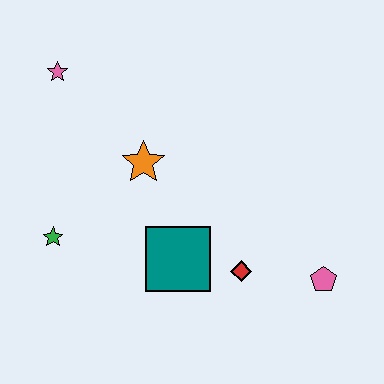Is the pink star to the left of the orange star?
Yes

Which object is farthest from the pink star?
The pink pentagon is farthest from the pink star.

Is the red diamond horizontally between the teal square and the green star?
No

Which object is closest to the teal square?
The red diamond is closest to the teal square.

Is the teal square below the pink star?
Yes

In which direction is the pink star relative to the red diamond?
The pink star is above the red diamond.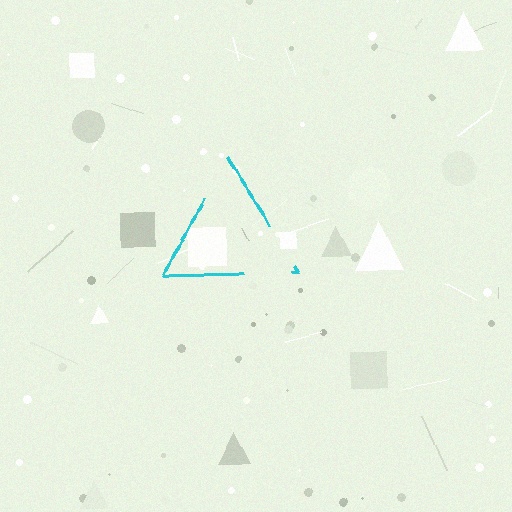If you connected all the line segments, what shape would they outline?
They would outline a triangle.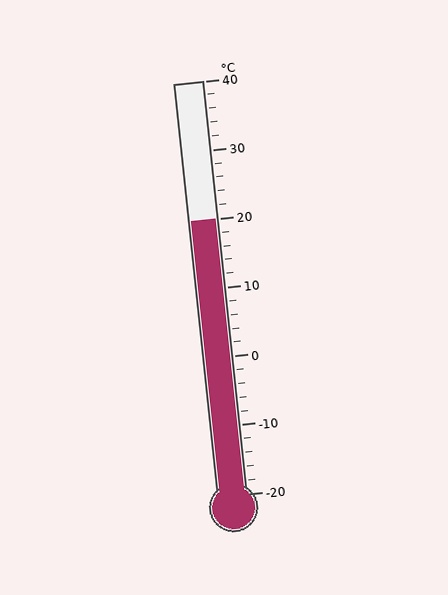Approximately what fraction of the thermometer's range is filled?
The thermometer is filled to approximately 65% of its range.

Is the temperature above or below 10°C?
The temperature is above 10°C.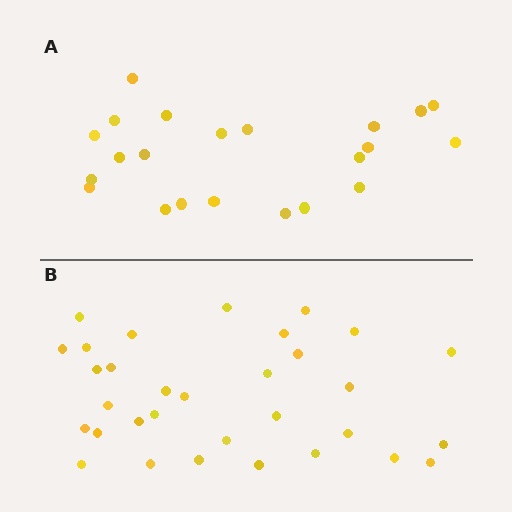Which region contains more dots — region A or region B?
Region B (the bottom region) has more dots.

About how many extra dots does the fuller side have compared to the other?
Region B has roughly 10 or so more dots than region A.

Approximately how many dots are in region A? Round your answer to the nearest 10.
About 20 dots. (The exact count is 22, which rounds to 20.)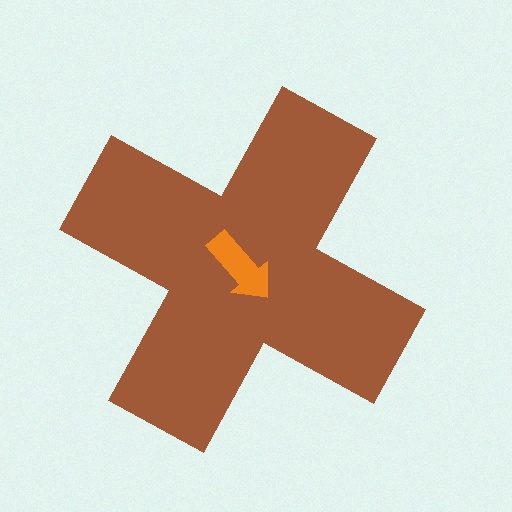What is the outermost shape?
The brown cross.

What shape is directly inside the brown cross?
The orange arrow.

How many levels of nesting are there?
2.